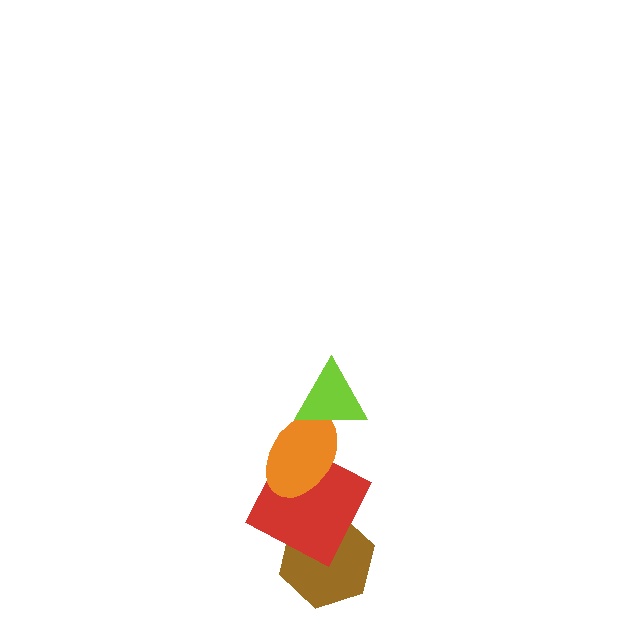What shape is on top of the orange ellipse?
The lime triangle is on top of the orange ellipse.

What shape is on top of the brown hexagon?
The red square is on top of the brown hexagon.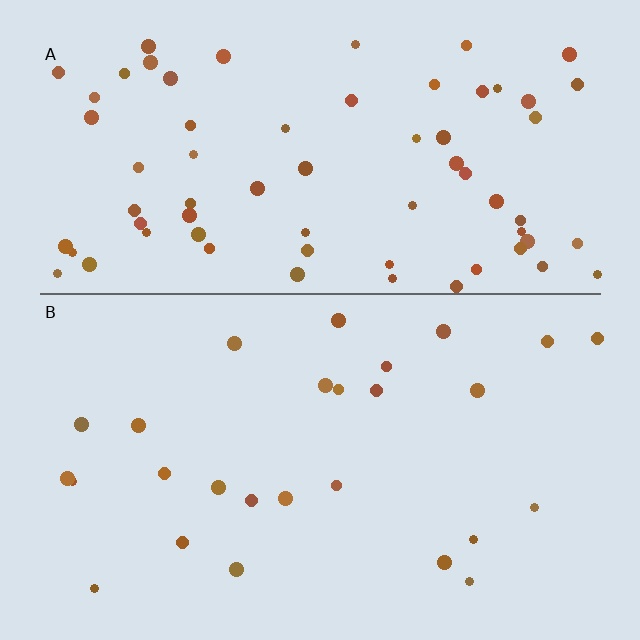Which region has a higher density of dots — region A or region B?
A (the top).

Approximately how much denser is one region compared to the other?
Approximately 2.6× — region A over region B.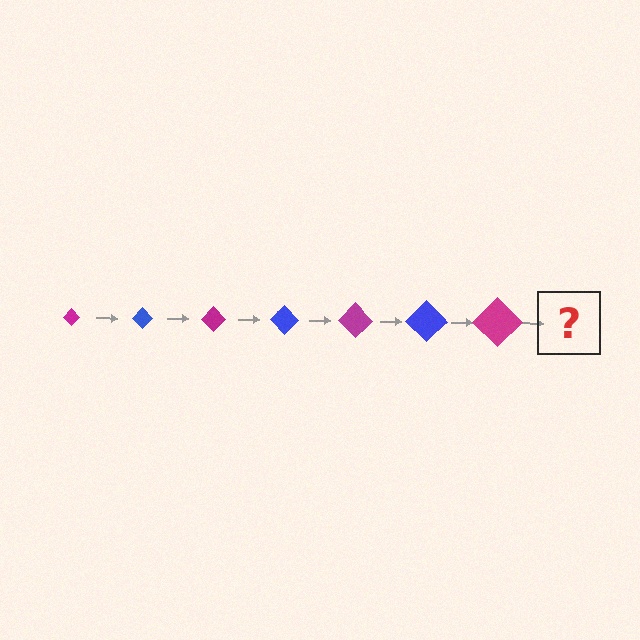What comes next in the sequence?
The next element should be a blue diamond, larger than the previous one.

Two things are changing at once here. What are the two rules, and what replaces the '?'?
The two rules are that the diamond grows larger each step and the color cycles through magenta and blue. The '?' should be a blue diamond, larger than the previous one.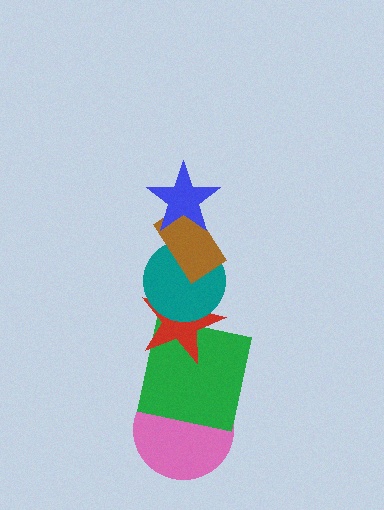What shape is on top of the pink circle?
The green square is on top of the pink circle.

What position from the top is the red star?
The red star is 4th from the top.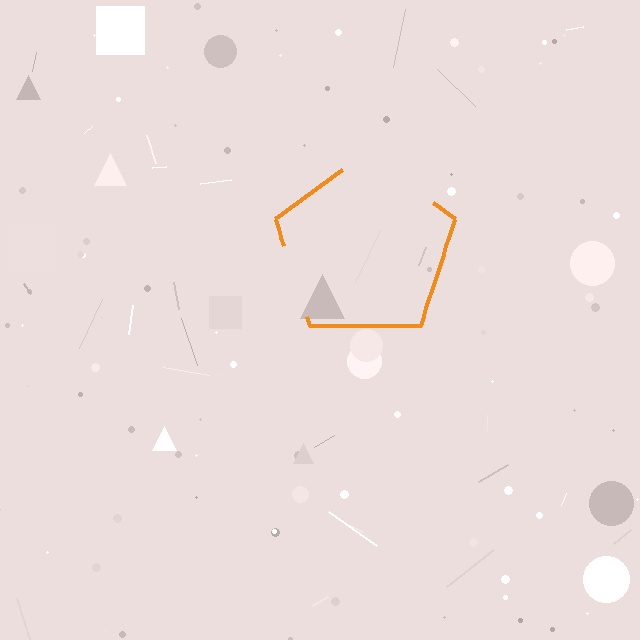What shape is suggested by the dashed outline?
The dashed outline suggests a pentagon.